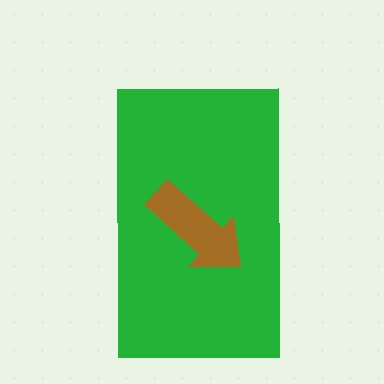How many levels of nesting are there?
2.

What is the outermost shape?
The green rectangle.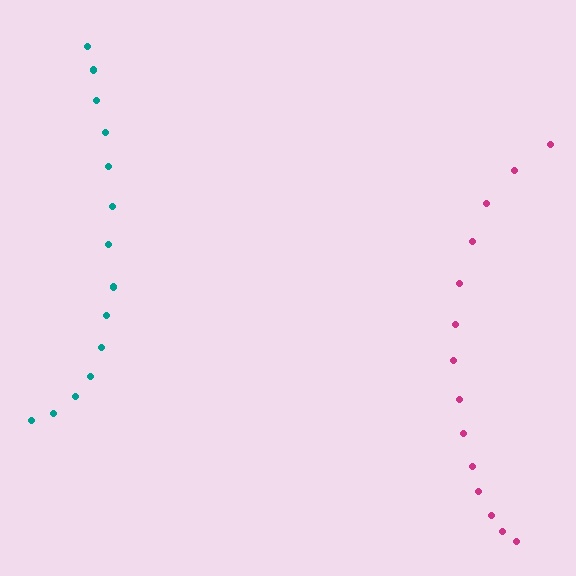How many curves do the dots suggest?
There are 2 distinct paths.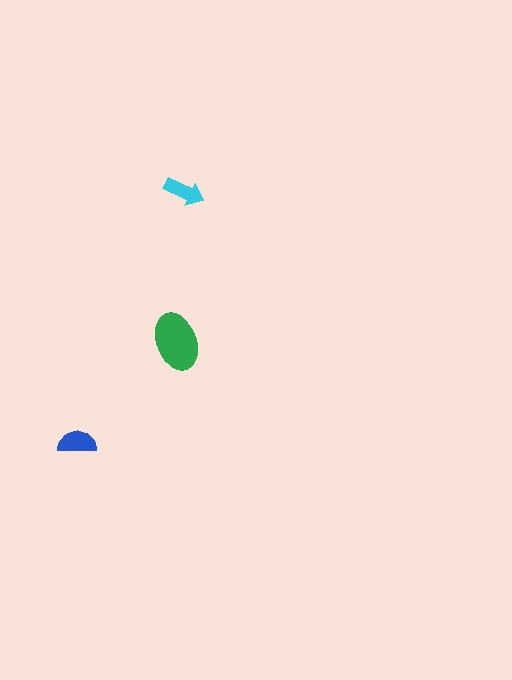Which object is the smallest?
The cyan arrow.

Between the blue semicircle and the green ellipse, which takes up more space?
The green ellipse.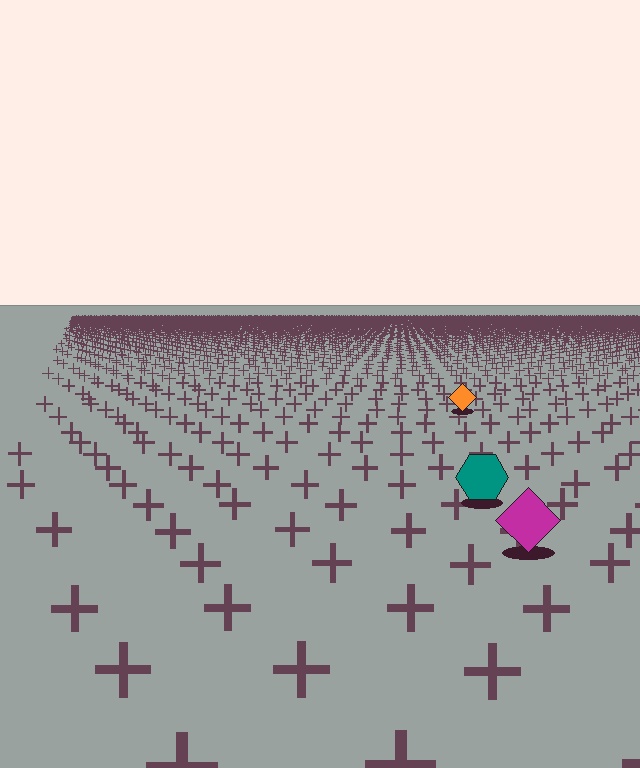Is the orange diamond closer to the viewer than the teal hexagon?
No. The teal hexagon is closer — you can tell from the texture gradient: the ground texture is coarser near it.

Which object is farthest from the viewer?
The orange diamond is farthest from the viewer. It appears smaller and the ground texture around it is denser.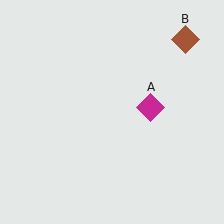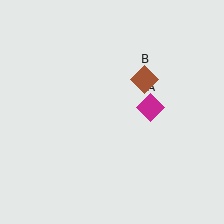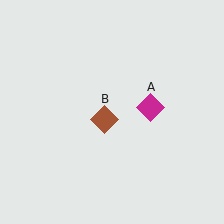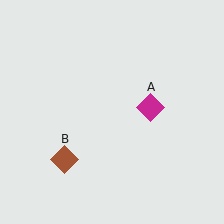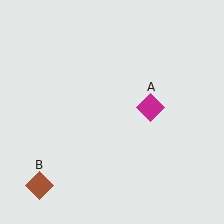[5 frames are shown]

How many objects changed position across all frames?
1 object changed position: brown diamond (object B).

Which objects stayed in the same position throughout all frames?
Magenta diamond (object A) remained stationary.